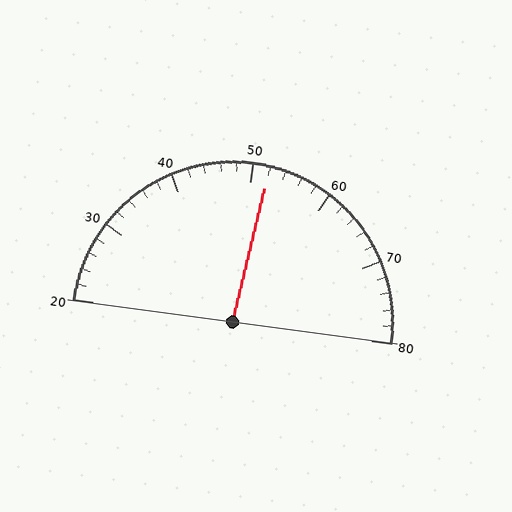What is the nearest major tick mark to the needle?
The nearest major tick mark is 50.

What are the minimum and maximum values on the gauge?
The gauge ranges from 20 to 80.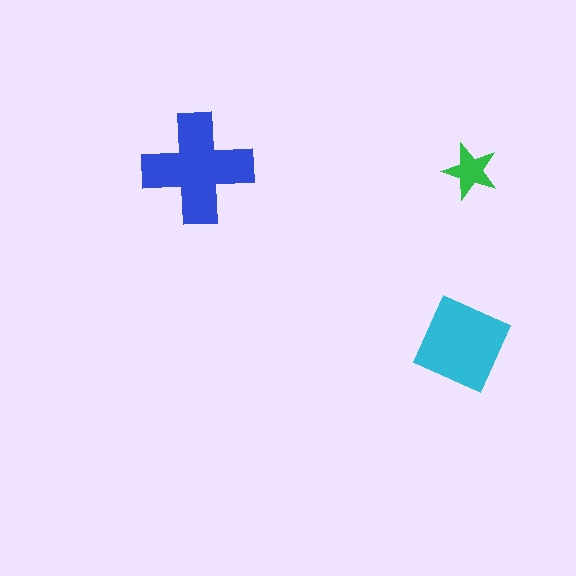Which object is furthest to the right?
The green star is rightmost.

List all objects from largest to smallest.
The blue cross, the cyan diamond, the green star.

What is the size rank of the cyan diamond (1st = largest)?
2nd.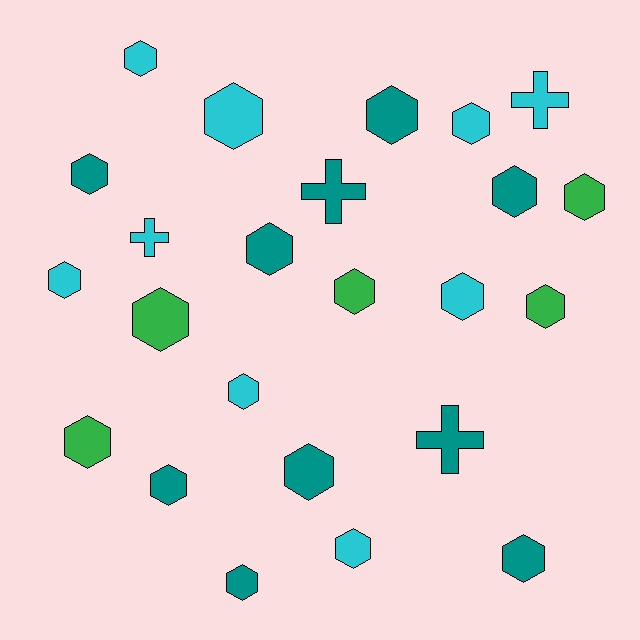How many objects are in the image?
There are 24 objects.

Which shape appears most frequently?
Hexagon, with 20 objects.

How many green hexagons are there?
There are 5 green hexagons.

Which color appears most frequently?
Teal, with 10 objects.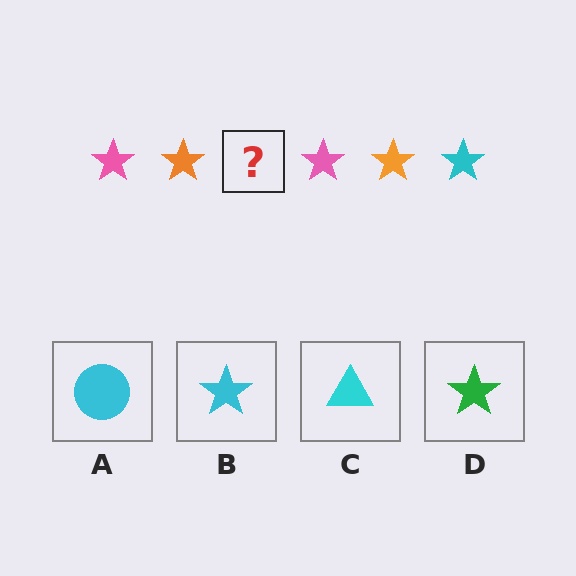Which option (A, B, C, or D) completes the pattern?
B.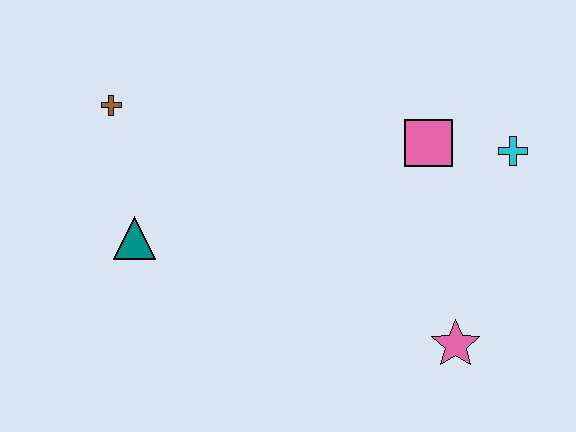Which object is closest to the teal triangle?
The brown cross is closest to the teal triangle.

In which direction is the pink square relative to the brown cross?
The pink square is to the right of the brown cross.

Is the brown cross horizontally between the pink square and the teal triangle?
No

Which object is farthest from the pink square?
The brown cross is farthest from the pink square.